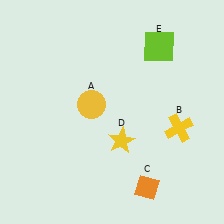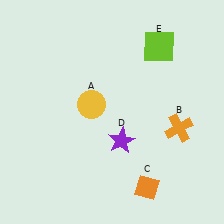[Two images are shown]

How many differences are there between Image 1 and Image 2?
There are 2 differences between the two images.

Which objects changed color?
B changed from yellow to orange. D changed from yellow to purple.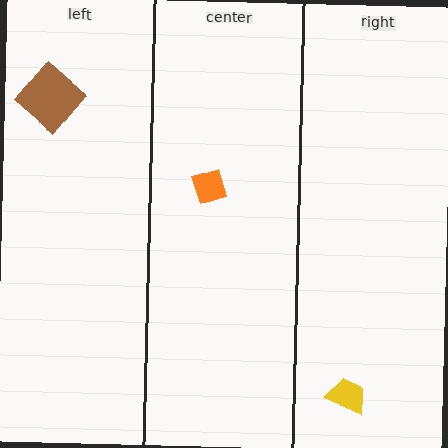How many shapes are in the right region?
1.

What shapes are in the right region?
The yellow trapezoid.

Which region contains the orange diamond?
The center region.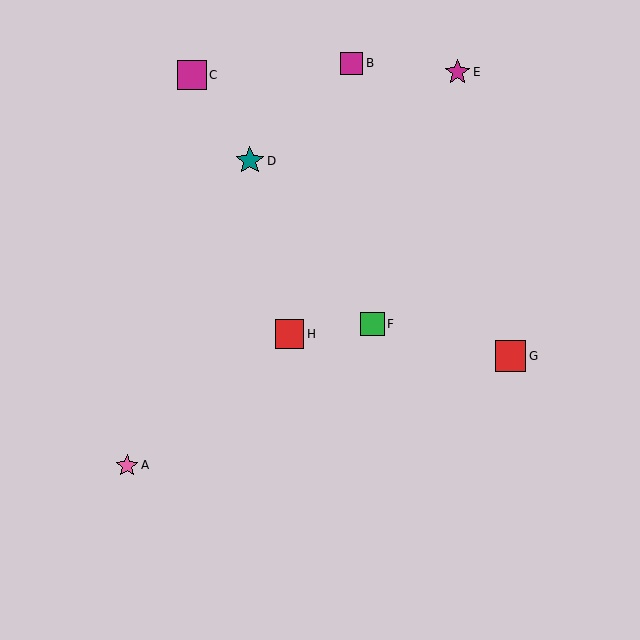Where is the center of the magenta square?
The center of the magenta square is at (192, 75).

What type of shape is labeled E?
Shape E is a magenta star.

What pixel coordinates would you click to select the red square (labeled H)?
Click at (290, 334) to select the red square H.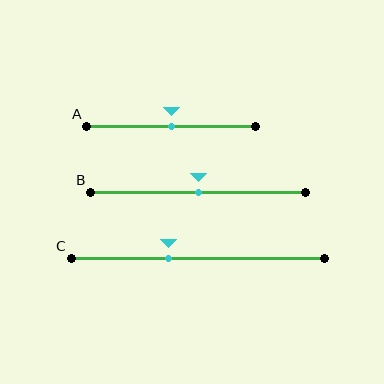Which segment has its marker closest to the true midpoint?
Segment A has its marker closest to the true midpoint.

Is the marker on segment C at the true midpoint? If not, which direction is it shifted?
No, the marker on segment C is shifted to the left by about 12% of the segment length.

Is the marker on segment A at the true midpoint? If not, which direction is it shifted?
Yes, the marker on segment A is at the true midpoint.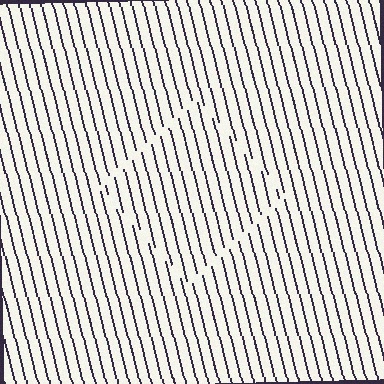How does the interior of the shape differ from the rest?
The interior of the shape contains the same grating, shifted by half a period — the contour is defined by the phase discontinuity where line-ends from the inner and outer gratings abut.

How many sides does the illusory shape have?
4 sides — the line-ends trace a square.